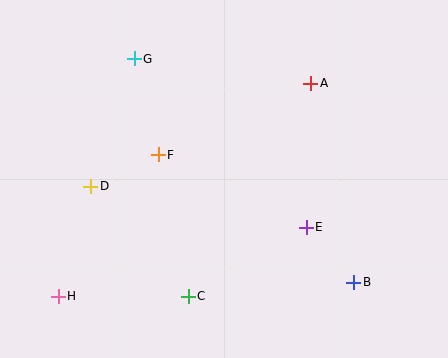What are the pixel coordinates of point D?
Point D is at (91, 186).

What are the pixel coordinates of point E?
Point E is at (306, 227).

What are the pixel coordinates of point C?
Point C is at (188, 296).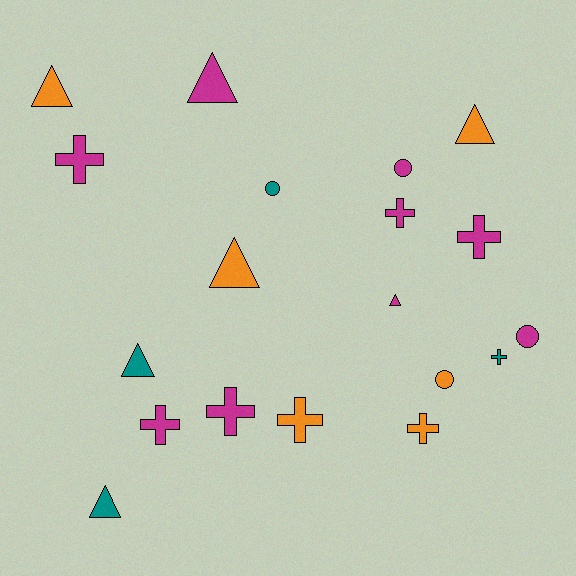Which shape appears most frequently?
Cross, with 8 objects.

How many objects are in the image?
There are 19 objects.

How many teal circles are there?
There is 1 teal circle.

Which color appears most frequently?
Magenta, with 9 objects.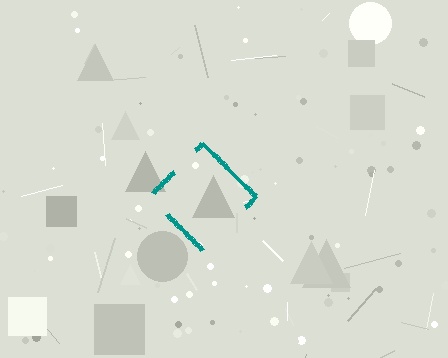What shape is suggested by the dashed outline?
The dashed outline suggests a diamond.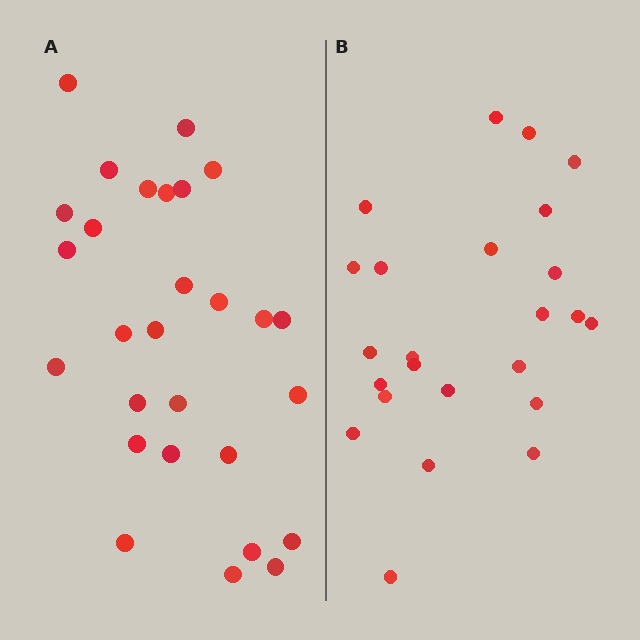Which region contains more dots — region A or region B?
Region A (the left region) has more dots.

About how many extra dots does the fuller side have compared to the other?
Region A has about 4 more dots than region B.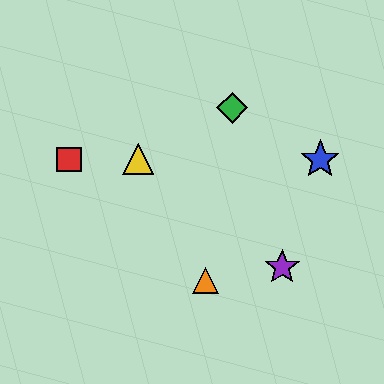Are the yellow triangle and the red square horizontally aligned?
Yes, both are at y≈159.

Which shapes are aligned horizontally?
The red square, the blue star, the yellow triangle are aligned horizontally.